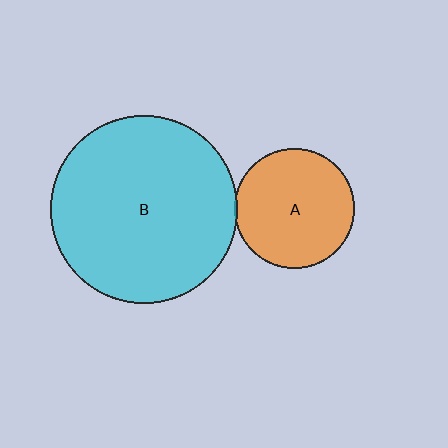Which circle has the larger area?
Circle B (cyan).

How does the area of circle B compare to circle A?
Approximately 2.4 times.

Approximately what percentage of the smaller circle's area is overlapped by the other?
Approximately 5%.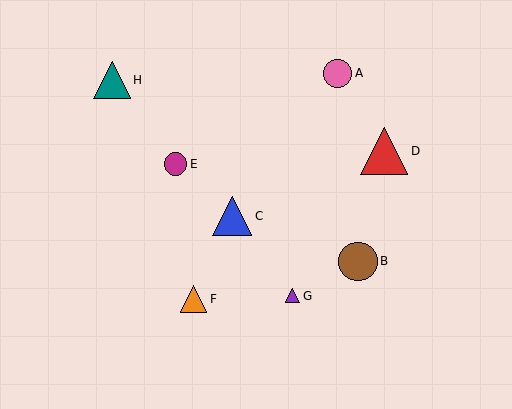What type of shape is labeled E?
Shape E is a magenta circle.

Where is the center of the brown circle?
The center of the brown circle is at (358, 261).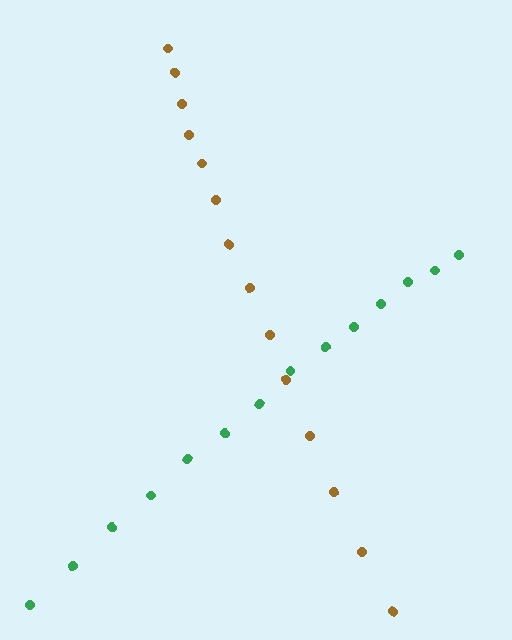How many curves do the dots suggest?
There are 2 distinct paths.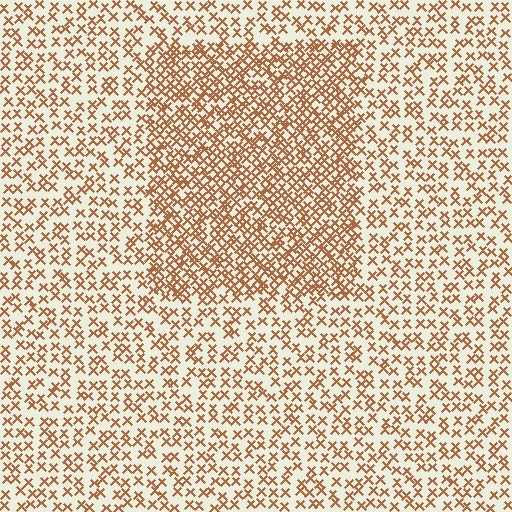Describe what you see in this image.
The image contains small brown elements arranged at two different densities. A rectangle-shaped region is visible where the elements are more densely packed than the surrounding area.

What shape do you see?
I see a rectangle.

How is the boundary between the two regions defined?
The boundary is defined by a change in element density (approximately 2.0x ratio). All elements are the same color, size, and shape.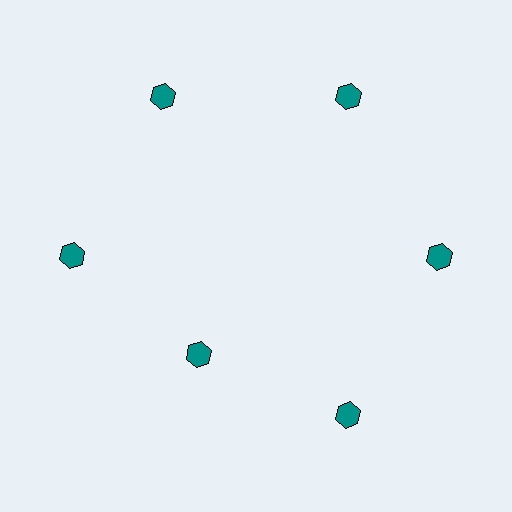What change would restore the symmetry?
The symmetry would be restored by moving it outward, back onto the ring so that all 6 hexagons sit at equal angles and equal distance from the center.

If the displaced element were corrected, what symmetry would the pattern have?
It would have 6-fold rotational symmetry — the pattern would map onto itself every 60 degrees.